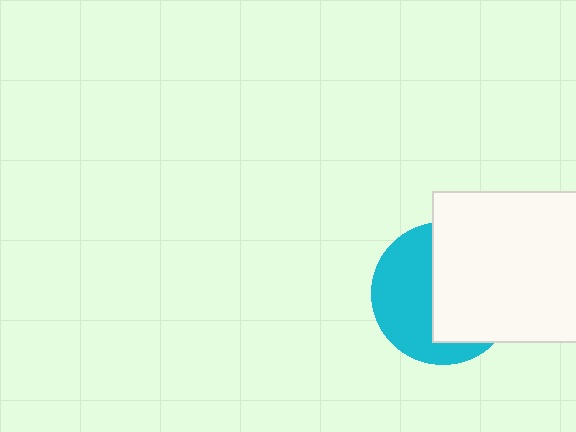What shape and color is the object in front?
The object in front is a white square.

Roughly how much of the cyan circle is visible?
About half of it is visible (roughly 46%).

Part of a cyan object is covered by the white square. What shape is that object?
It is a circle.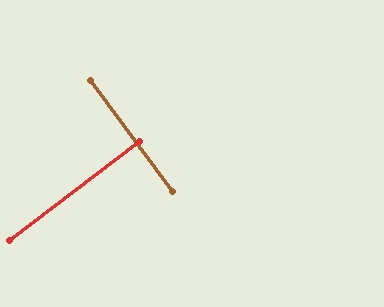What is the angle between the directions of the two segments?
Approximately 89 degrees.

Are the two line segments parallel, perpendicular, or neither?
Perpendicular — they meet at approximately 89°.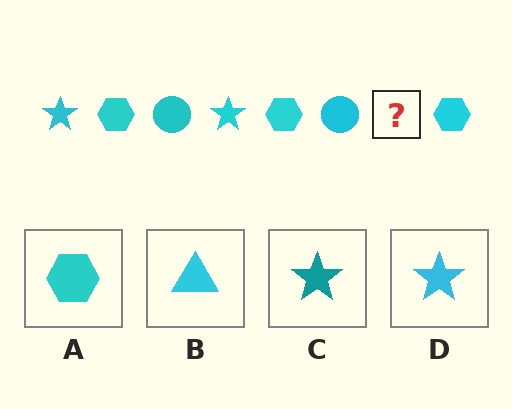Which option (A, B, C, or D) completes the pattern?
D.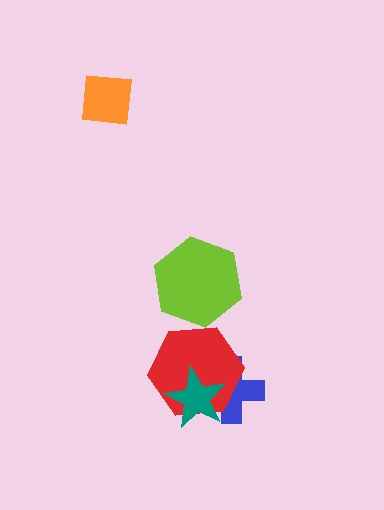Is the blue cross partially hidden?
Yes, it is partially covered by another shape.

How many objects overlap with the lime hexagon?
0 objects overlap with the lime hexagon.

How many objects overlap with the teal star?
2 objects overlap with the teal star.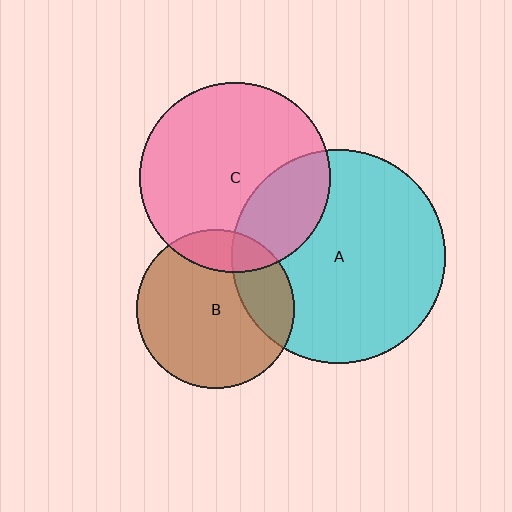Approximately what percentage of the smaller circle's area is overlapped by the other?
Approximately 15%.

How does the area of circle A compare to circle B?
Approximately 1.8 times.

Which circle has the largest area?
Circle A (cyan).